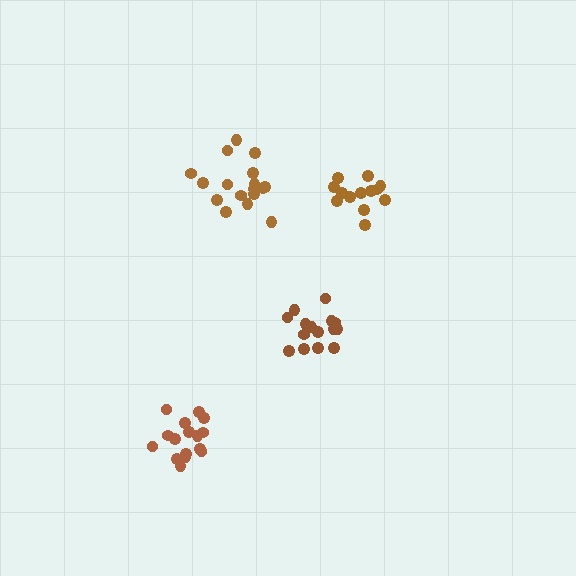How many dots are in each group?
Group 1: 17 dots, Group 2: 15 dots, Group 3: 16 dots, Group 4: 13 dots (61 total).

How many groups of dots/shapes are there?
There are 4 groups.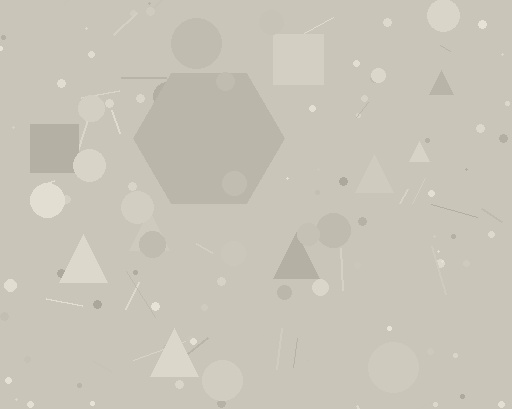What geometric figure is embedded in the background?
A hexagon is embedded in the background.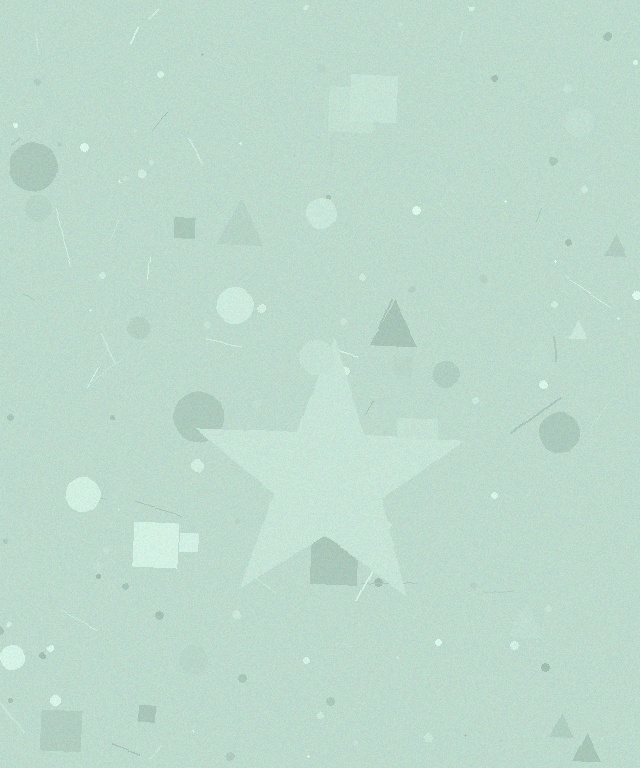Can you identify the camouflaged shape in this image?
The camouflaged shape is a star.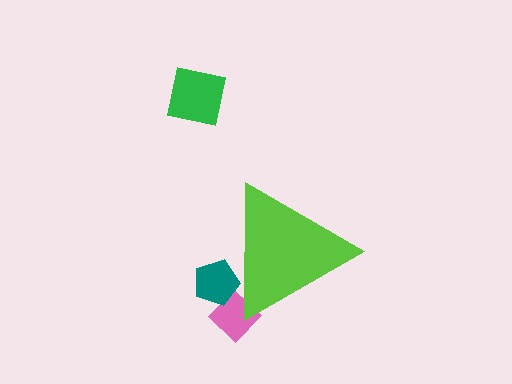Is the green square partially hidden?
No, the green square is fully visible.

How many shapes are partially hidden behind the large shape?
2 shapes are partially hidden.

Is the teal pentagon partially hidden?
Yes, the teal pentagon is partially hidden behind the lime triangle.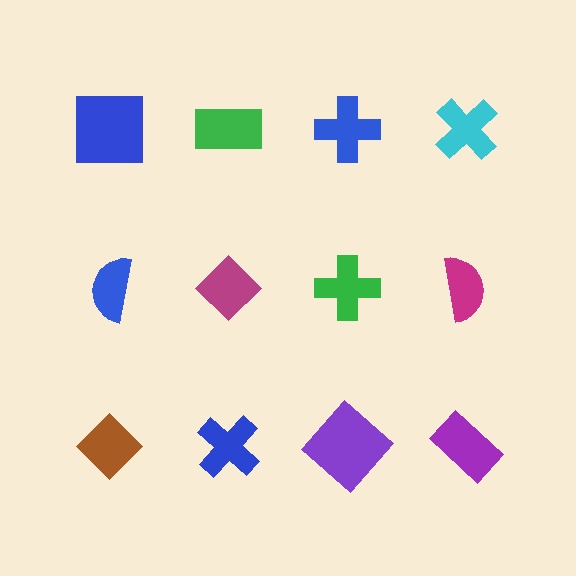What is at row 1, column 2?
A green rectangle.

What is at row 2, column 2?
A magenta diamond.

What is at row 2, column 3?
A green cross.